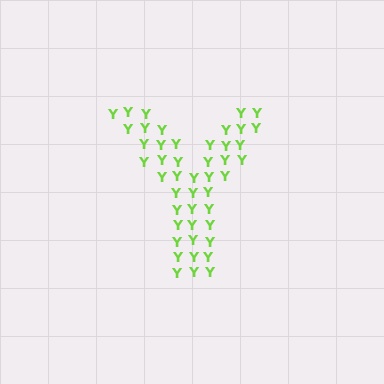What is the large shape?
The large shape is the letter Y.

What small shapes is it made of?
It is made of small letter Y's.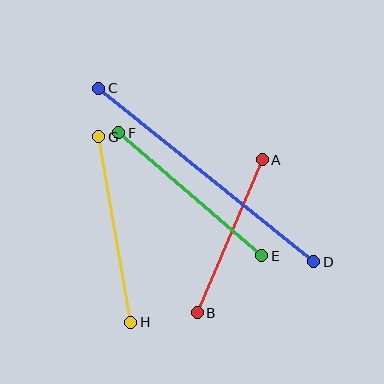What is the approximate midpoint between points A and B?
The midpoint is at approximately (230, 236) pixels.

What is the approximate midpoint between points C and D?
The midpoint is at approximately (206, 175) pixels.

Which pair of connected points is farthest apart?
Points C and D are farthest apart.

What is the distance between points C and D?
The distance is approximately 276 pixels.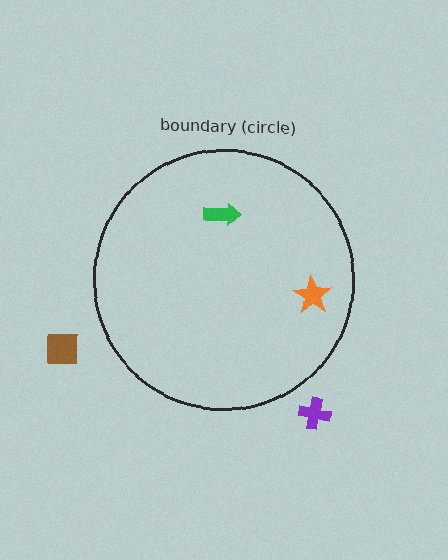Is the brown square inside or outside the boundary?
Outside.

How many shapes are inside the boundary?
2 inside, 2 outside.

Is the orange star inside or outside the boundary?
Inside.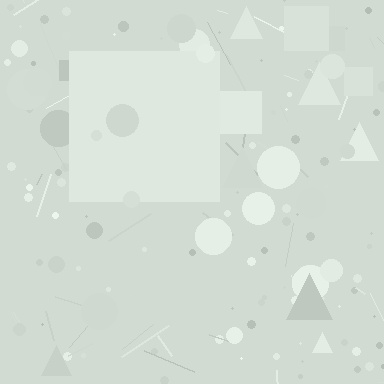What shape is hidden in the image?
A square is hidden in the image.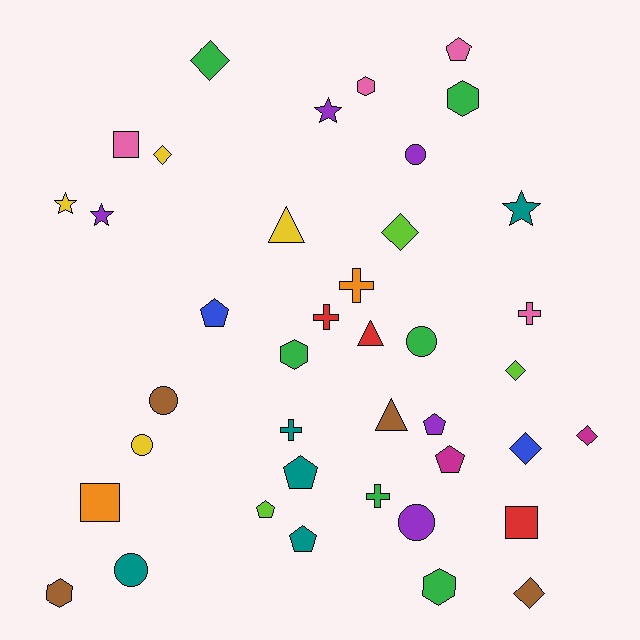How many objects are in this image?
There are 40 objects.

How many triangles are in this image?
There are 3 triangles.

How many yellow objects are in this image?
There are 4 yellow objects.